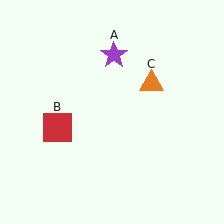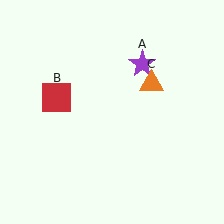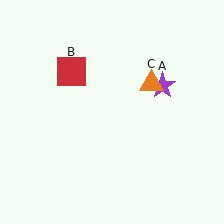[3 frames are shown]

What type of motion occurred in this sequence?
The purple star (object A), red square (object B) rotated clockwise around the center of the scene.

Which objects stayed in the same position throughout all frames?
Orange triangle (object C) remained stationary.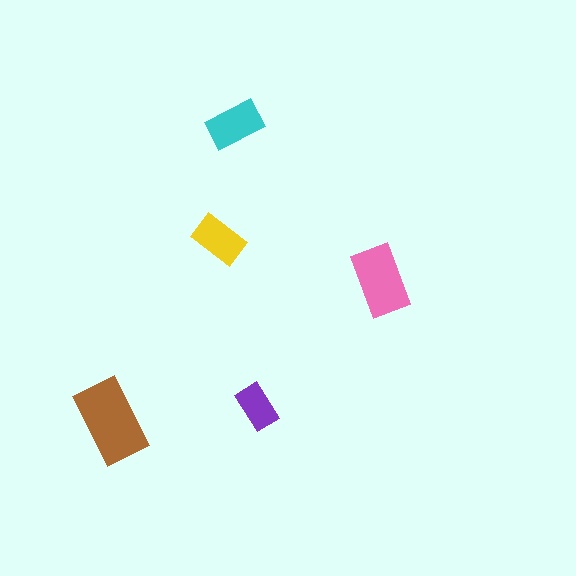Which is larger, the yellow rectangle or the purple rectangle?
The yellow one.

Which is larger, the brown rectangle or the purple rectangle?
The brown one.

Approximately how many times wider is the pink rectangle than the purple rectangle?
About 1.5 times wider.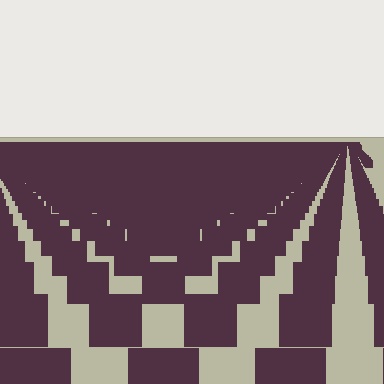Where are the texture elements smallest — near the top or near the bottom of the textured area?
Near the top.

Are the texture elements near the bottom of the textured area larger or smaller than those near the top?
Larger. Near the bottom, elements are closer to the viewer and appear at a bigger on-screen size.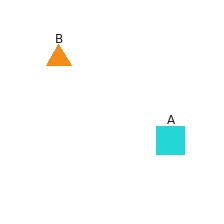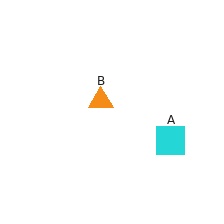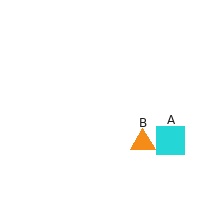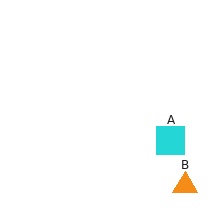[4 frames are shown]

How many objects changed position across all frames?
1 object changed position: orange triangle (object B).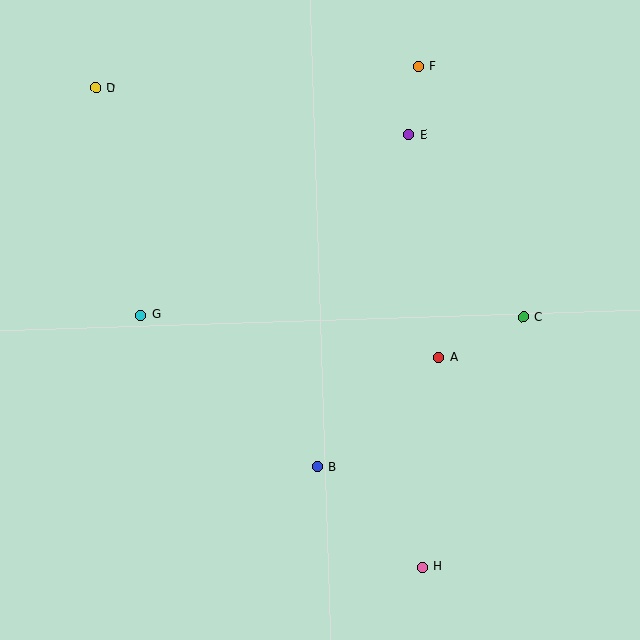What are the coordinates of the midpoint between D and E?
The midpoint between D and E is at (252, 111).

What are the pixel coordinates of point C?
Point C is at (523, 317).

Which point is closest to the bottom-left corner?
Point G is closest to the bottom-left corner.